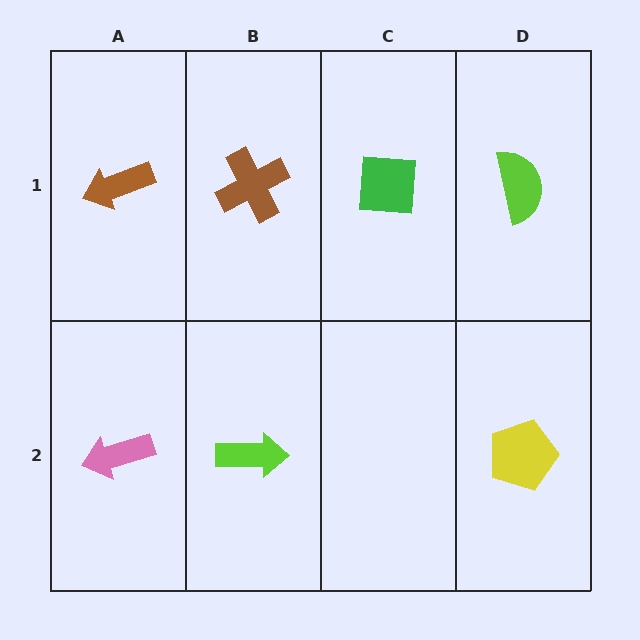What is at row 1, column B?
A brown cross.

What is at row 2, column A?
A pink arrow.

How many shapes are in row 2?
3 shapes.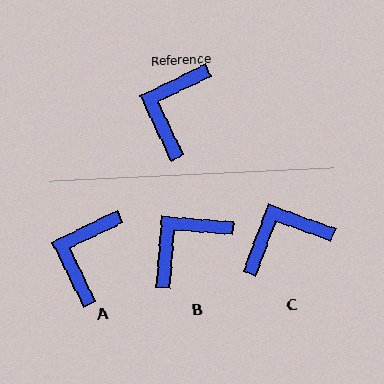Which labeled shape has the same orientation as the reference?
A.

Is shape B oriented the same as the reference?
No, it is off by about 30 degrees.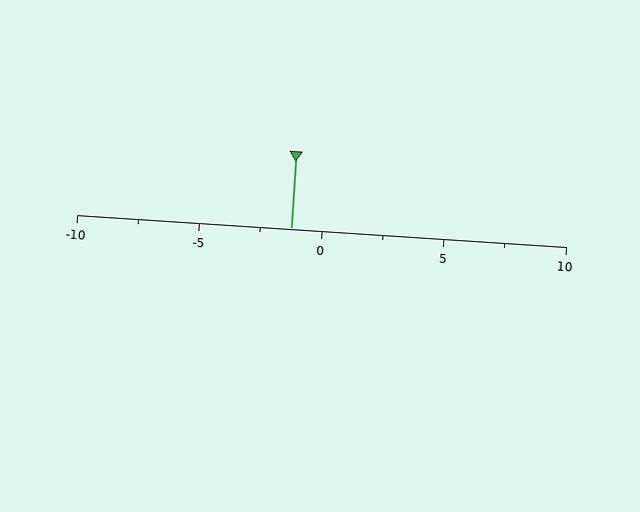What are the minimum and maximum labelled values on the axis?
The axis runs from -10 to 10.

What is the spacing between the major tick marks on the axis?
The major ticks are spaced 5 apart.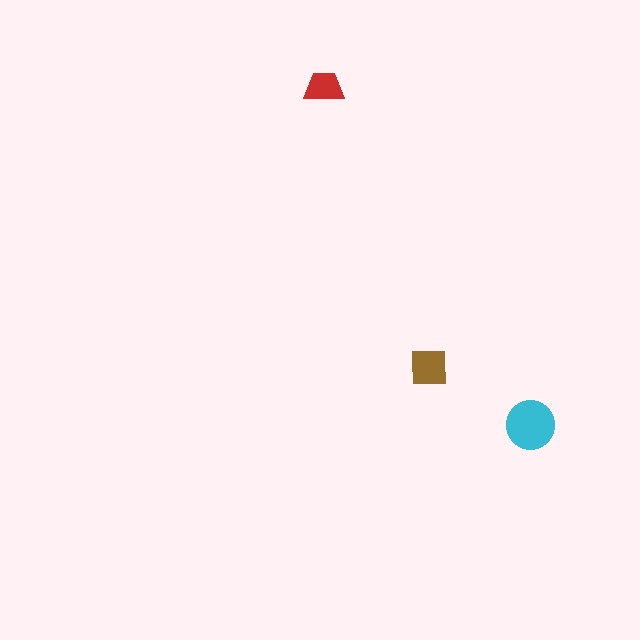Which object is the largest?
The cyan circle.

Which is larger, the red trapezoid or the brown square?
The brown square.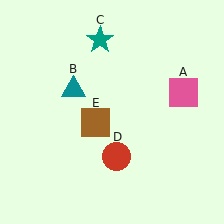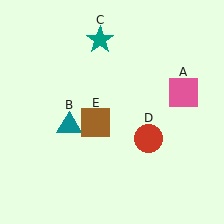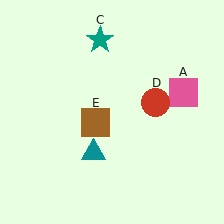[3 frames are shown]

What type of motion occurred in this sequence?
The teal triangle (object B), red circle (object D) rotated counterclockwise around the center of the scene.